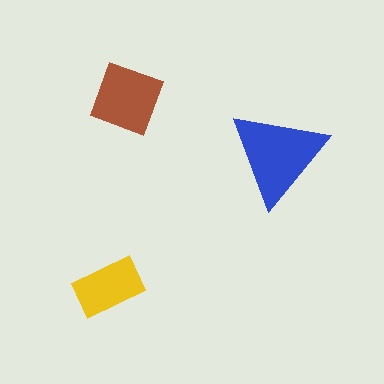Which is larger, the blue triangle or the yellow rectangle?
The blue triangle.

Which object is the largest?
The blue triangle.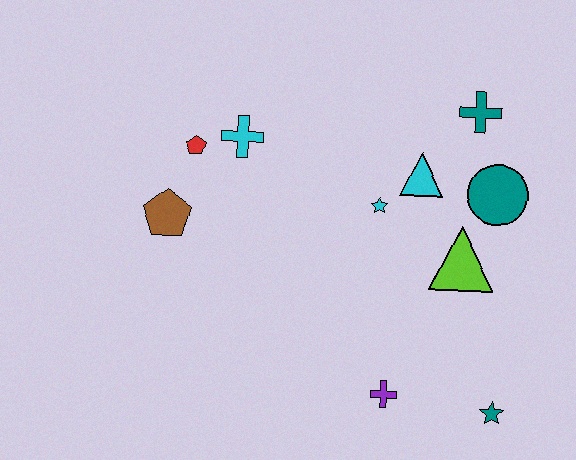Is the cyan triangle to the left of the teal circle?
Yes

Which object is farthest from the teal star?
The red pentagon is farthest from the teal star.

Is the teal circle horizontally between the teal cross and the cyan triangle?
No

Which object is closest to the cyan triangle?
The cyan star is closest to the cyan triangle.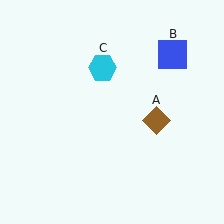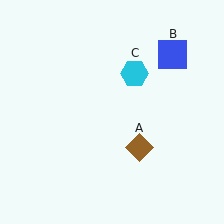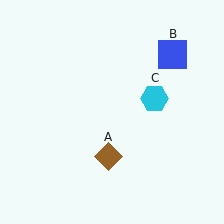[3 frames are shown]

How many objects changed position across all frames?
2 objects changed position: brown diamond (object A), cyan hexagon (object C).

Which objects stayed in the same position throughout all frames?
Blue square (object B) remained stationary.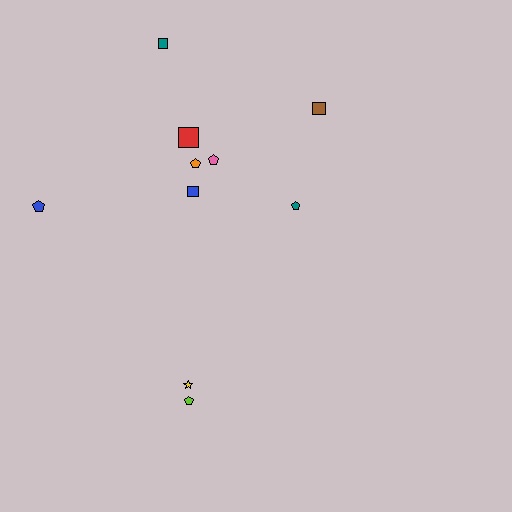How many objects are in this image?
There are 10 objects.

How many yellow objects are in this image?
There is 1 yellow object.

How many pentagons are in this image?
There are 5 pentagons.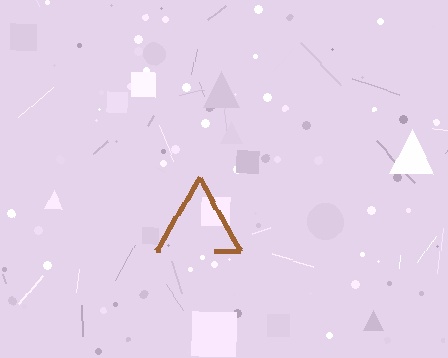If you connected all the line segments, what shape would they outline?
They would outline a triangle.